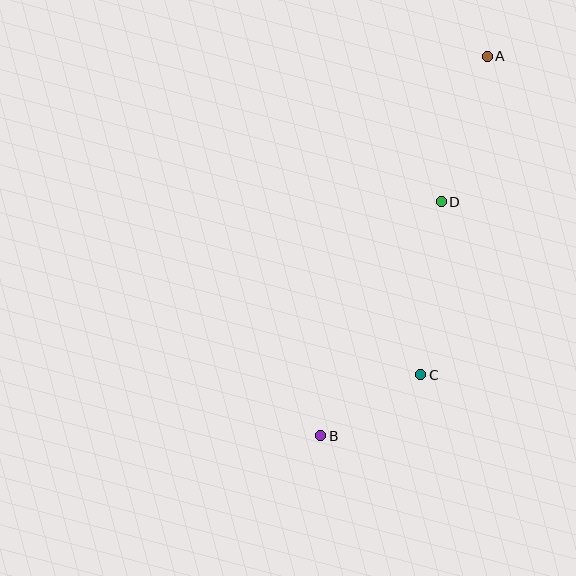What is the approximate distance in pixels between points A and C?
The distance between A and C is approximately 326 pixels.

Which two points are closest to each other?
Points B and C are closest to each other.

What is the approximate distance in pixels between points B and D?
The distance between B and D is approximately 263 pixels.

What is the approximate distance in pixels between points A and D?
The distance between A and D is approximately 153 pixels.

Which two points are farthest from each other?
Points A and B are farthest from each other.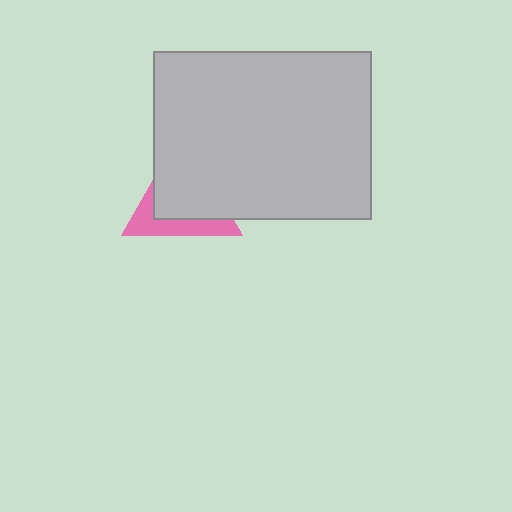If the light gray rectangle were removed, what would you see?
You would see the complete pink triangle.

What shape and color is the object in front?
The object in front is a light gray rectangle.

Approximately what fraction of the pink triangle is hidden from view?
Roughly 65% of the pink triangle is hidden behind the light gray rectangle.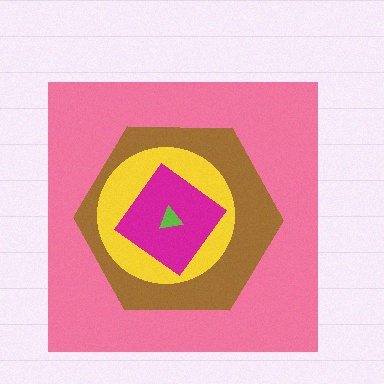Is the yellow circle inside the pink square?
Yes.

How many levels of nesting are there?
5.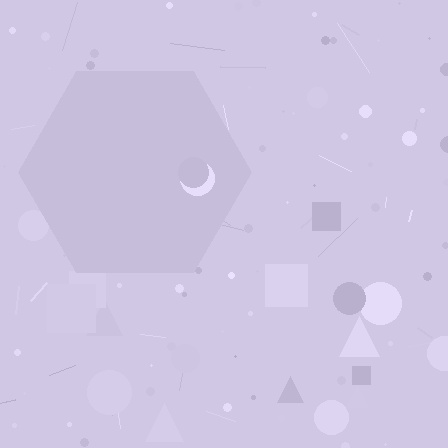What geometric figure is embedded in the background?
A hexagon is embedded in the background.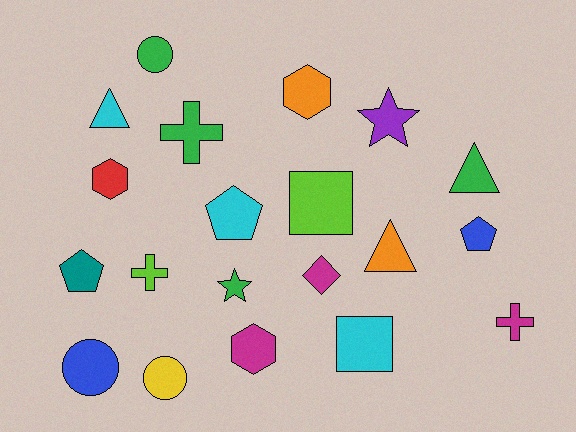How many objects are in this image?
There are 20 objects.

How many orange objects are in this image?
There are 2 orange objects.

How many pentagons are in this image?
There are 3 pentagons.